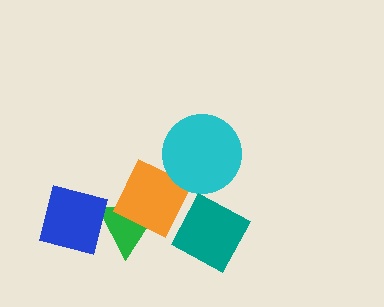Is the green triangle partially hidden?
Yes, it is partially covered by another shape.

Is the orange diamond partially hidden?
Yes, it is partially covered by another shape.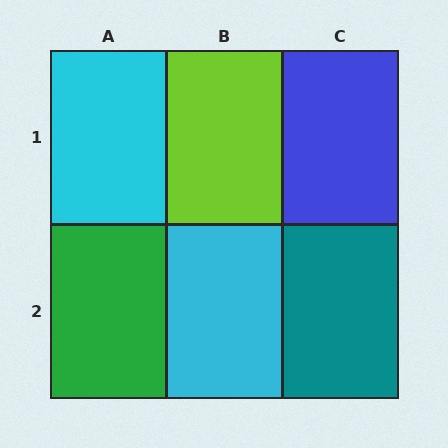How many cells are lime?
1 cell is lime.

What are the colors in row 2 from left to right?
Green, cyan, teal.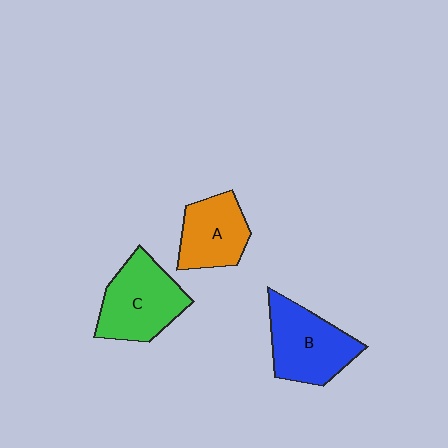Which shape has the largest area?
Shape C (green).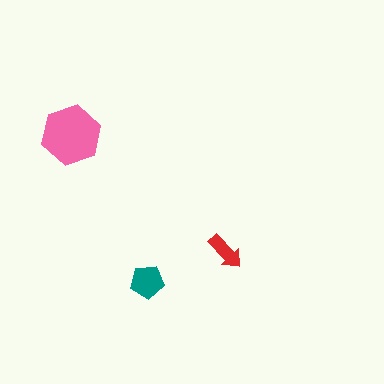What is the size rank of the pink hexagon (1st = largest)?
1st.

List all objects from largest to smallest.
The pink hexagon, the teal pentagon, the red arrow.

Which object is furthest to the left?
The pink hexagon is leftmost.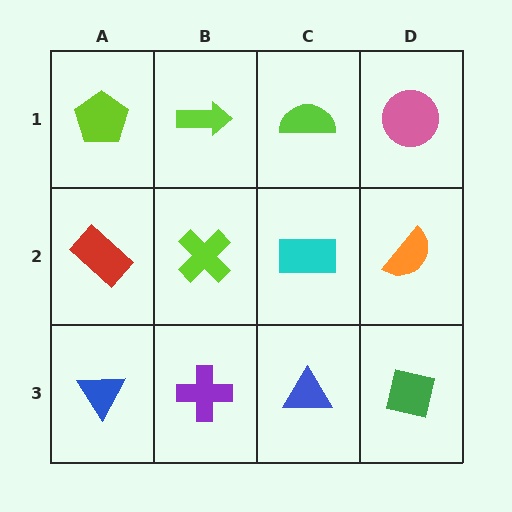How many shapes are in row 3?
4 shapes.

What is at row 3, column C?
A blue triangle.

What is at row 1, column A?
A lime pentagon.